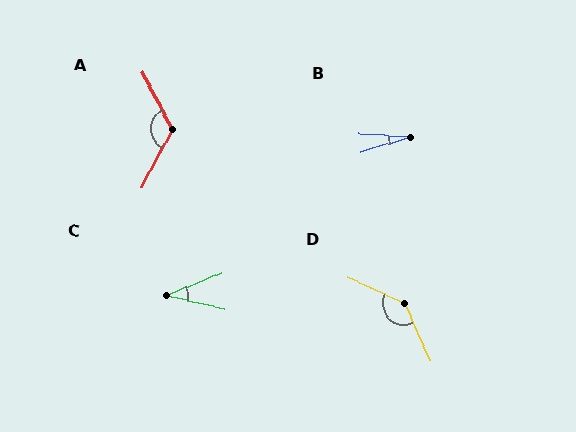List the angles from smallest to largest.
B (21°), C (36°), A (125°), D (138°).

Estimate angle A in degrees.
Approximately 125 degrees.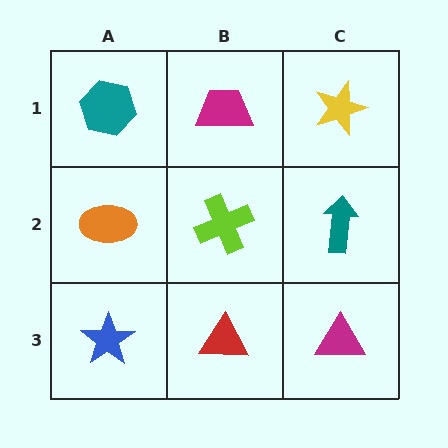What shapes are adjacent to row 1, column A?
An orange ellipse (row 2, column A), a magenta trapezoid (row 1, column B).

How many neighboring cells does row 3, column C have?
2.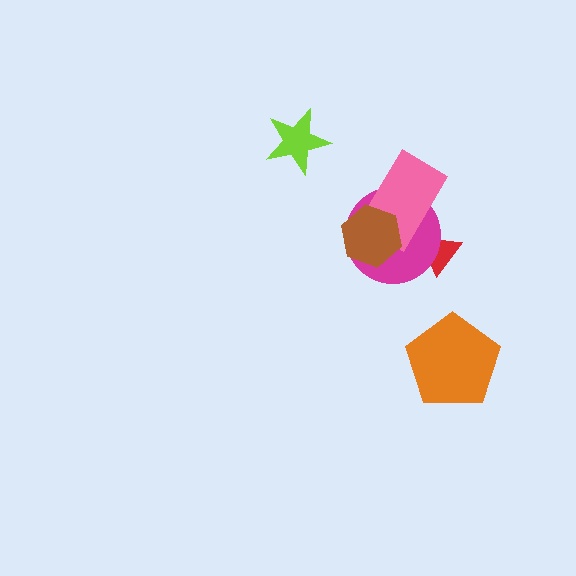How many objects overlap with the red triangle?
1 object overlaps with the red triangle.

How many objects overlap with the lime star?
0 objects overlap with the lime star.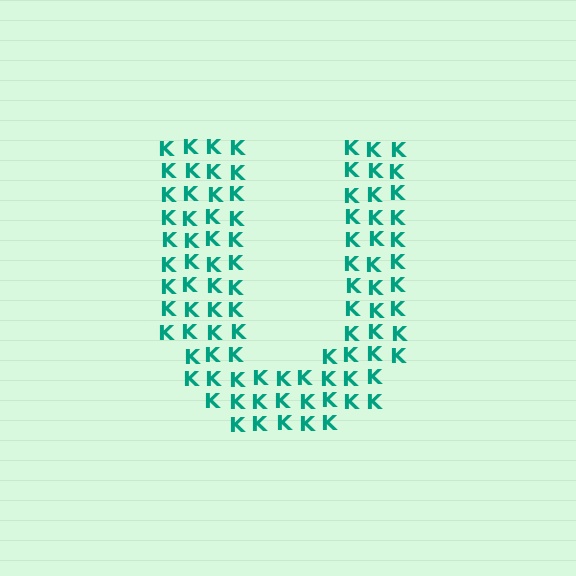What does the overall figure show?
The overall figure shows the letter U.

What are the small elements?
The small elements are letter K's.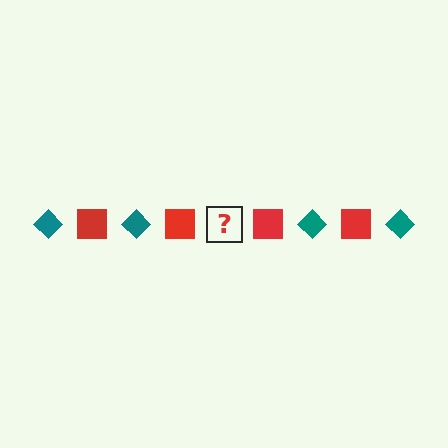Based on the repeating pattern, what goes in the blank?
The blank should be a teal diamond.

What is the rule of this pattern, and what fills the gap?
The rule is that the pattern alternates between teal diamond and red square. The gap should be filled with a teal diamond.